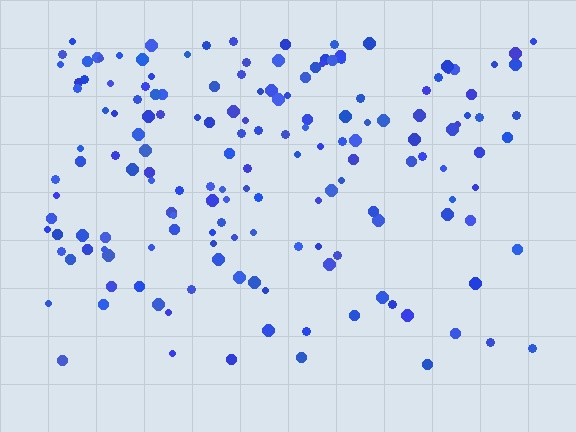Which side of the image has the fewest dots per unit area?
The bottom.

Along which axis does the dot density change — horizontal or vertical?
Vertical.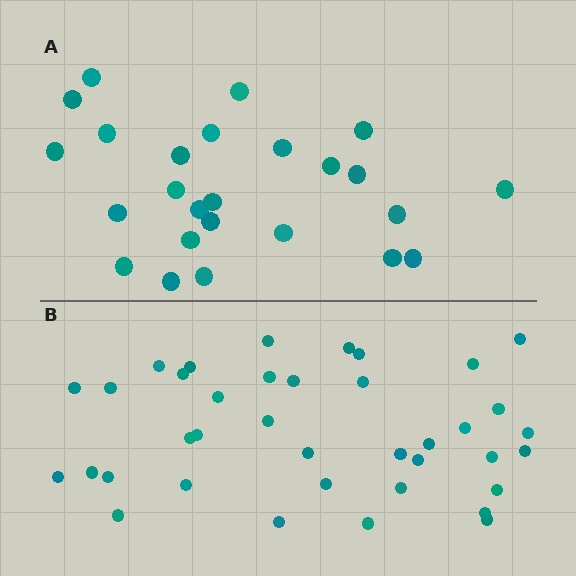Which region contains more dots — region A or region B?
Region B (the bottom region) has more dots.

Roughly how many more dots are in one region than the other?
Region B has approximately 15 more dots than region A.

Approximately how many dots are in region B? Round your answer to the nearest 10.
About 40 dots. (The exact count is 38, which rounds to 40.)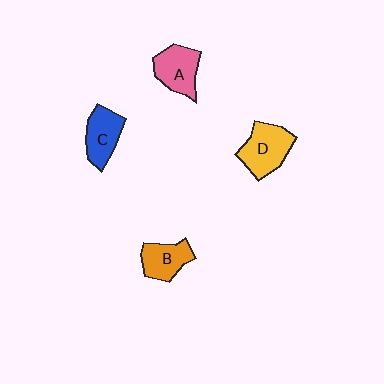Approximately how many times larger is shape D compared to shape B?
Approximately 1.3 times.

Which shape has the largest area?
Shape D (yellow).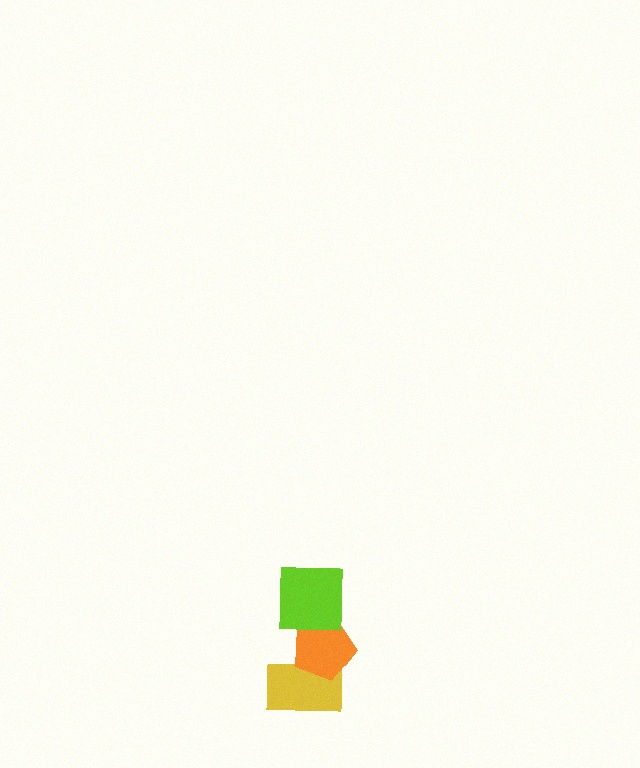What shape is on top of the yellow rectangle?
The orange pentagon is on top of the yellow rectangle.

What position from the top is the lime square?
The lime square is 1st from the top.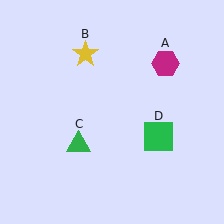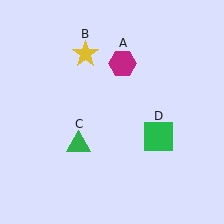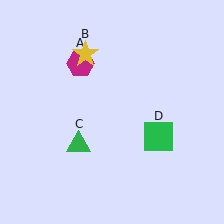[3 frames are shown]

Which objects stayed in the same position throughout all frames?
Yellow star (object B) and green triangle (object C) and green square (object D) remained stationary.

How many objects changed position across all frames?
1 object changed position: magenta hexagon (object A).